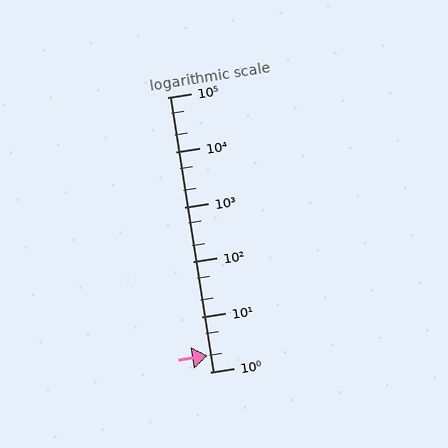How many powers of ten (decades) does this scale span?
The scale spans 5 decades, from 1 to 100000.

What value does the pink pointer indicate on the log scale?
The pointer indicates approximately 2.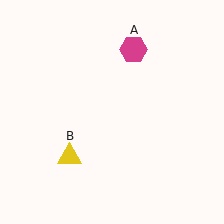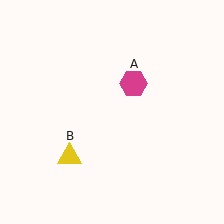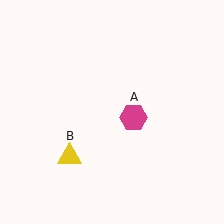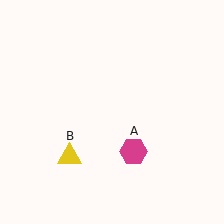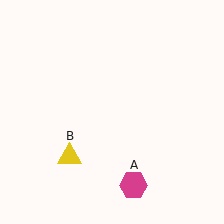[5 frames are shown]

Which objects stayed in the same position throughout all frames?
Yellow triangle (object B) remained stationary.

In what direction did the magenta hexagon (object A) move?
The magenta hexagon (object A) moved down.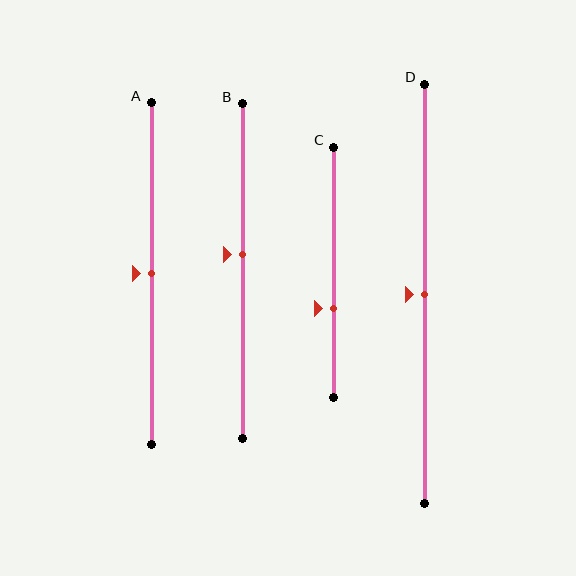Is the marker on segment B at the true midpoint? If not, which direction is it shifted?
No, the marker on segment B is shifted upward by about 5% of the segment length.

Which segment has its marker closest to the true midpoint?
Segment A has its marker closest to the true midpoint.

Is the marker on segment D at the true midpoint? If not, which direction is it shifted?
Yes, the marker on segment D is at the true midpoint.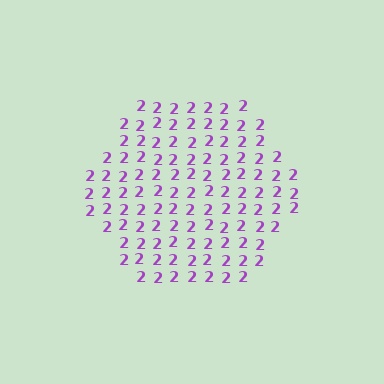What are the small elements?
The small elements are digit 2's.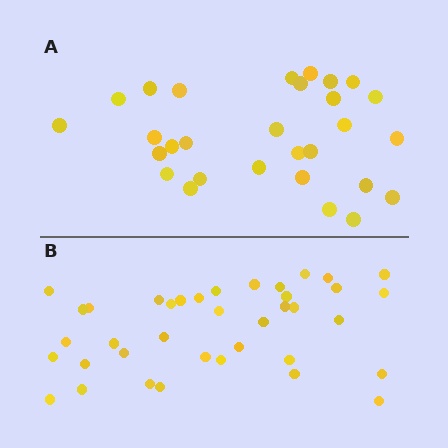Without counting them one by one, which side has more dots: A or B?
Region B (the bottom region) has more dots.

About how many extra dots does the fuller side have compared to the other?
Region B has roughly 8 or so more dots than region A.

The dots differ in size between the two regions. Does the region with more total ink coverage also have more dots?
No. Region A has more total ink coverage because its dots are larger, but region B actually contains more individual dots. Total area can be misleading — the number of items is what matters here.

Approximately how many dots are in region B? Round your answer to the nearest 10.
About 40 dots. (The exact count is 38, which rounds to 40.)